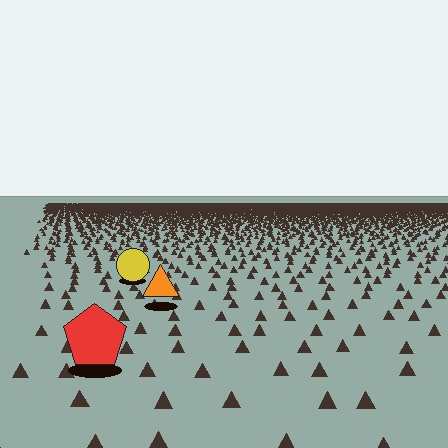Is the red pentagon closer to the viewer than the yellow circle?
Yes. The red pentagon is closer — you can tell from the texture gradient: the ground texture is coarser near it.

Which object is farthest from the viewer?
The yellow circle is farthest from the viewer. It appears smaller and the ground texture around it is denser.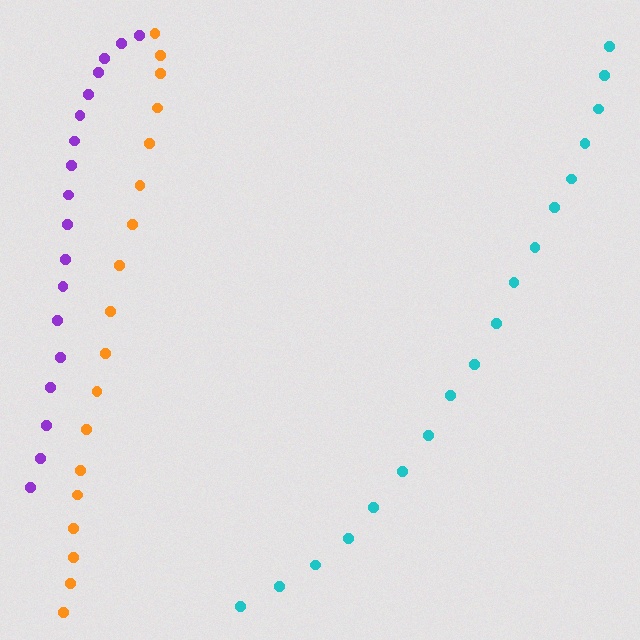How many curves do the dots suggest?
There are 3 distinct paths.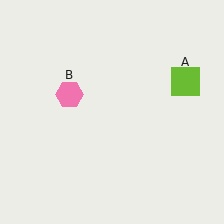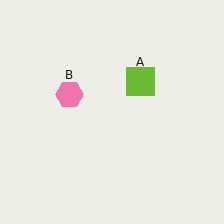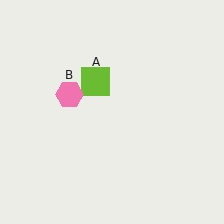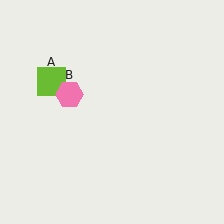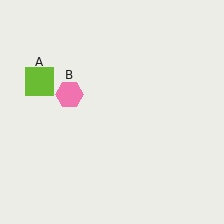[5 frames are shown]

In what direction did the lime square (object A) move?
The lime square (object A) moved left.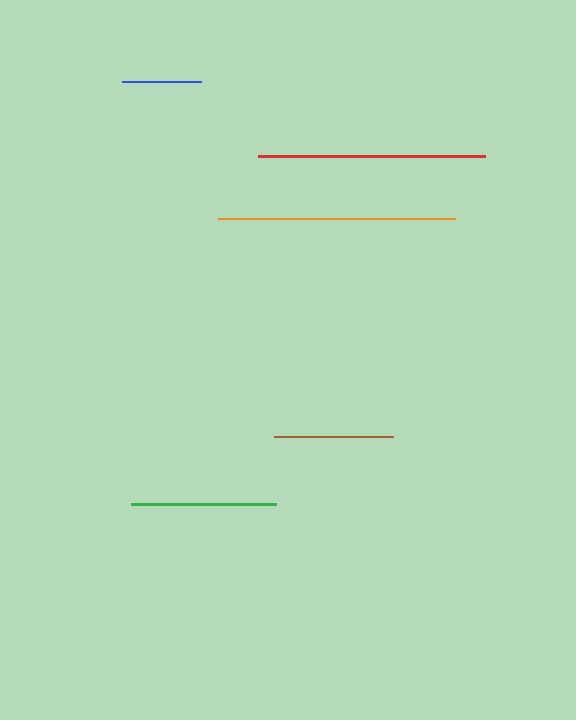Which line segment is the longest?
The orange line is the longest at approximately 238 pixels.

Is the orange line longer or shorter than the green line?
The orange line is longer than the green line.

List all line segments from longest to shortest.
From longest to shortest: orange, red, green, brown, blue.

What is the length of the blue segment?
The blue segment is approximately 78 pixels long.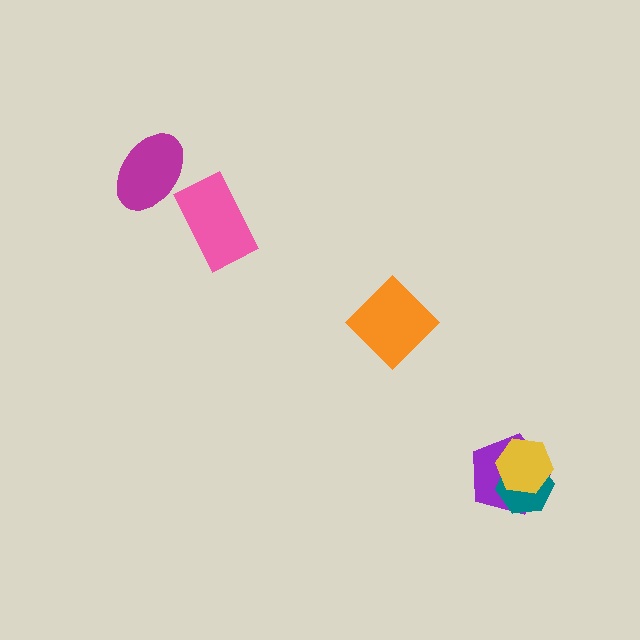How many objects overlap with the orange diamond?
0 objects overlap with the orange diamond.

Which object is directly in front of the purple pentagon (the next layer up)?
The teal hexagon is directly in front of the purple pentagon.